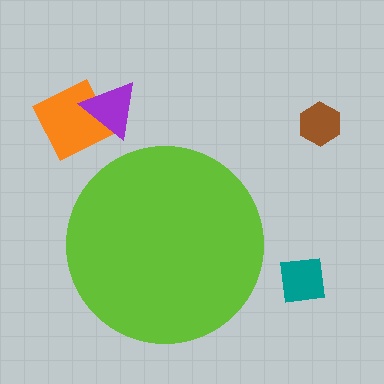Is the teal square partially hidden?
No, the teal square is fully visible.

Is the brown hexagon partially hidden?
No, the brown hexagon is fully visible.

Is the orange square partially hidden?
No, the orange square is fully visible.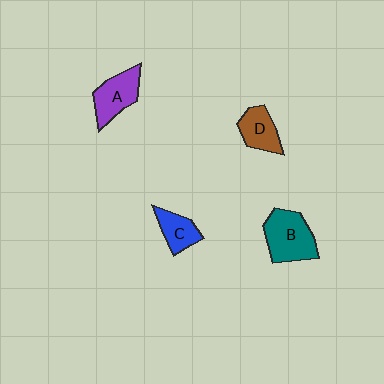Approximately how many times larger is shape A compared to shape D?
Approximately 1.3 times.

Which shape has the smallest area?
Shape C (blue).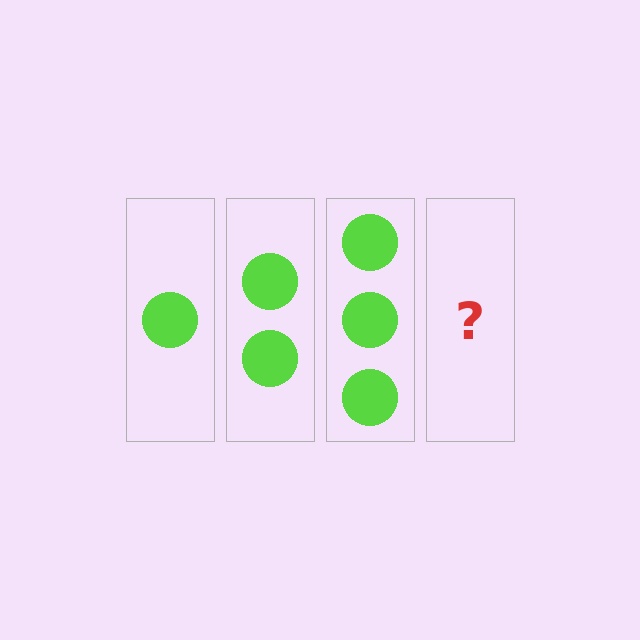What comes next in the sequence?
The next element should be 4 circles.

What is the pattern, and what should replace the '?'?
The pattern is that each step adds one more circle. The '?' should be 4 circles.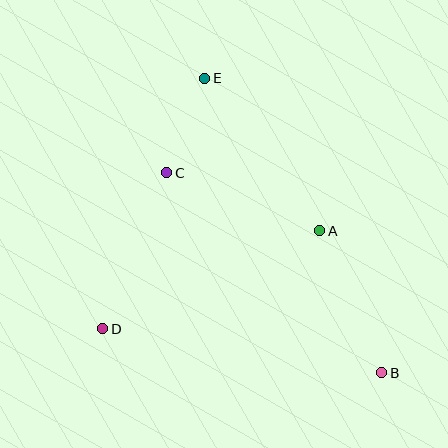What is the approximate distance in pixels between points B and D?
The distance between B and D is approximately 282 pixels.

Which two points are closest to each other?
Points C and E are closest to each other.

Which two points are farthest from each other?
Points B and E are farthest from each other.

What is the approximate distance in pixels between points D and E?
The distance between D and E is approximately 270 pixels.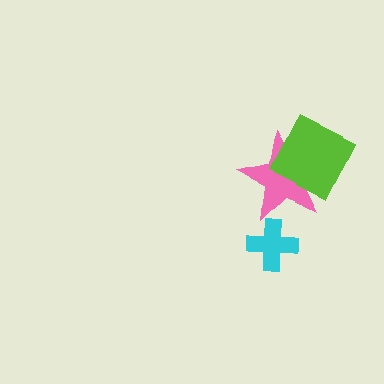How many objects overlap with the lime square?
1 object overlaps with the lime square.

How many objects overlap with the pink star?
1 object overlaps with the pink star.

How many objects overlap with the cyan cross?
0 objects overlap with the cyan cross.